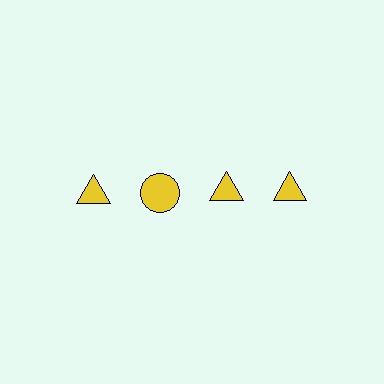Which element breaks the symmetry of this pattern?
The yellow circle in the top row, second from left column breaks the symmetry. All other shapes are yellow triangles.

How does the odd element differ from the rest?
It has a different shape: circle instead of triangle.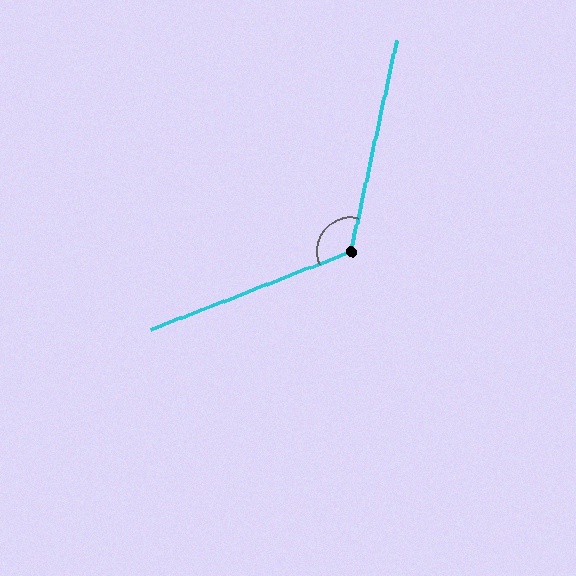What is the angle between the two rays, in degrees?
Approximately 124 degrees.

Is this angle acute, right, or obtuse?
It is obtuse.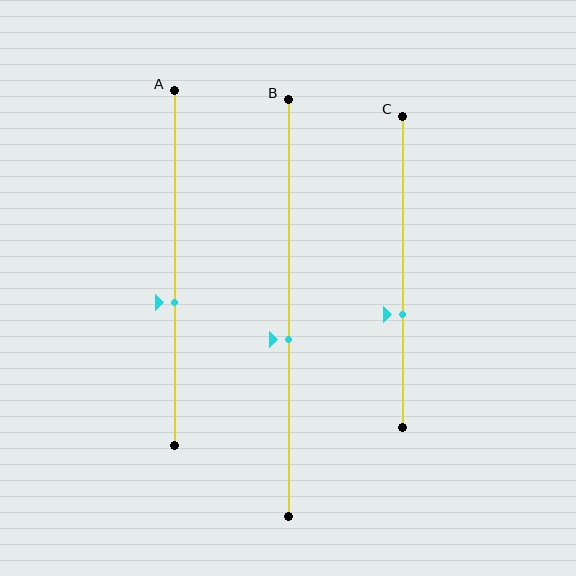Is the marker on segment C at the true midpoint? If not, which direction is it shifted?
No, the marker on segment C is shifted downward by about 14% of the segment length.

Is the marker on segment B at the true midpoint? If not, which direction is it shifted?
No, the marker on segment B is shifted downward by about 8% of the segment length.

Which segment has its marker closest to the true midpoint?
Segment B has its marker closest to the true midpoint.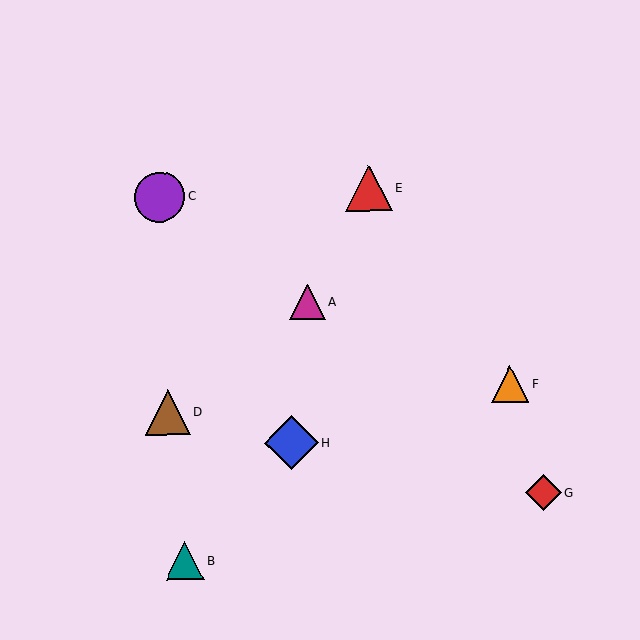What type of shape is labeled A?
Shape A is a magenta triangle.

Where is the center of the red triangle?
The center of the red triangle is at (368, 188).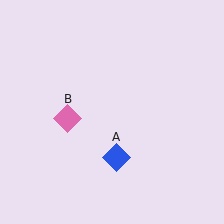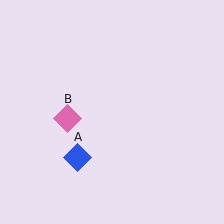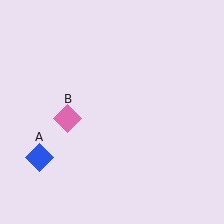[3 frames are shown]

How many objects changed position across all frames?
1 object changed position: blue diamond (object A).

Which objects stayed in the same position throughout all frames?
Pink diamond (object B) remained stationary.